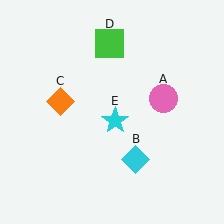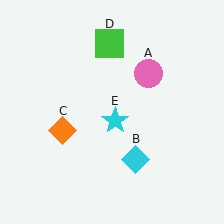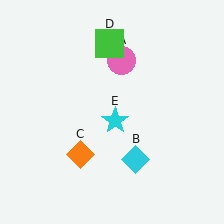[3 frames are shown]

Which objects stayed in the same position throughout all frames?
Cyan diamond (object B) and green square (object D) and cyan star (object E) remained stationary.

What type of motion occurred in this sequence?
The pink circle (object A), orange diamond (object C) rotated counterclockwise around the center of the scene.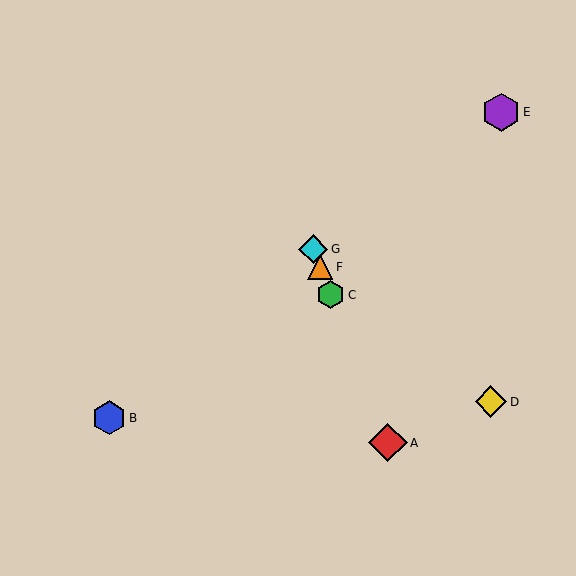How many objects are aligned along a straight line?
4 objects (A, C, F, G) are aligned along a straight line.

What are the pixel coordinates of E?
Object E is at (501, 112).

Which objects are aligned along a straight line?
Objects A, C, F, G are aligned along a straight line.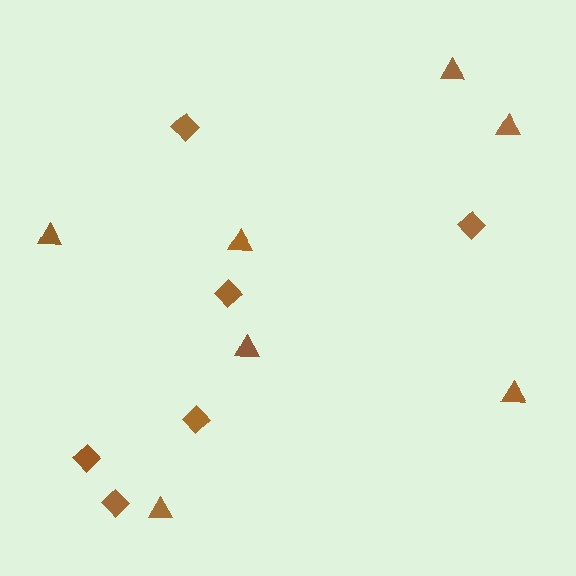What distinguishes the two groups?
There are 2 groups: one group of diamonds (6) and one group of triangles (7).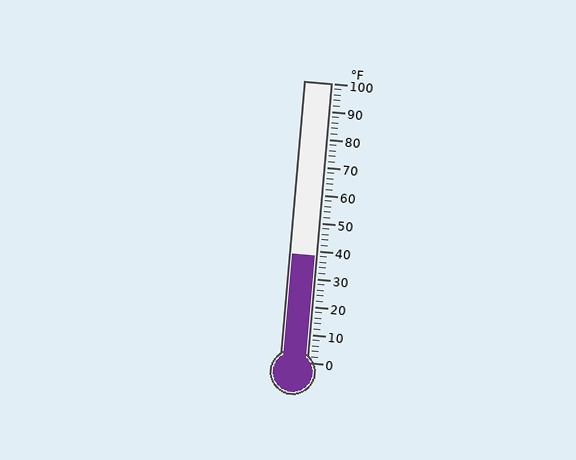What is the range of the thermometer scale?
The thermometer scale ranges from 0°F to 100°F.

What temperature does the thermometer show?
The thermometer shows approximately 38°F.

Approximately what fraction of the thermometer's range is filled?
The thermometer is filled to approximately 40% of its range.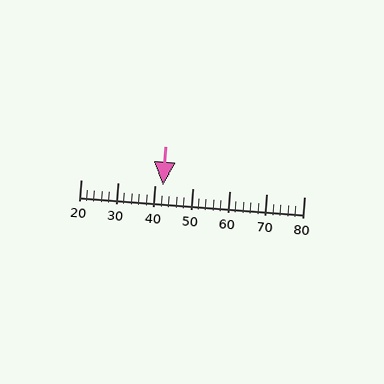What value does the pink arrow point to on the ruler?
The pink arrow points to approximately 42.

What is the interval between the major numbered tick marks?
The major tick marks are spaced 10 units apart.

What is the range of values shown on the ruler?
The ruler shows values from 20 to 80.